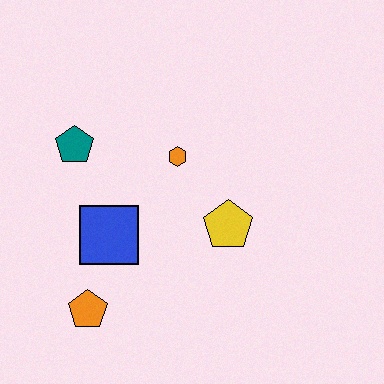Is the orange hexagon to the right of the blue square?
Yes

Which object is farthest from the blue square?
The yellow pentagon is farthest from the blue square.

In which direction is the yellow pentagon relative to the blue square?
The yellow pentagon is to the right of the blue square.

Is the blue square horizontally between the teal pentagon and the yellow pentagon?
Yes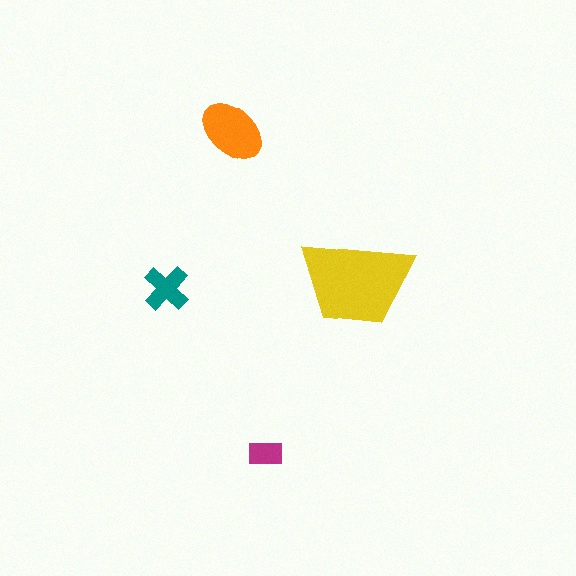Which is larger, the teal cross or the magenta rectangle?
The teal cross.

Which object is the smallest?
The magenta rectangle.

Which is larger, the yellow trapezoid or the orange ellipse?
The yellow trapezoid.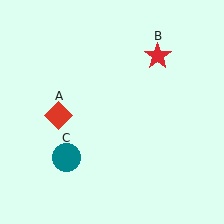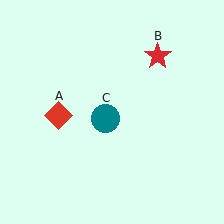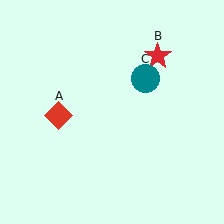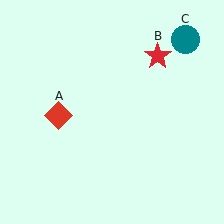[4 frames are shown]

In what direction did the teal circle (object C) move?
The teal circle (object C) moved up and to the right.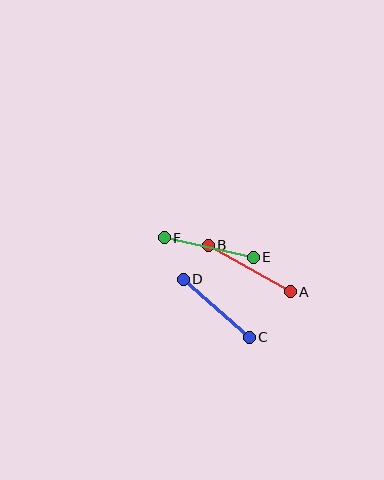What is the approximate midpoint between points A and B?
The midpoint is at approximately (249, 269) pixels.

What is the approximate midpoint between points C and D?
The midpoint is at approximately (216, 308) pixels.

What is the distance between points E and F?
The distance is approximately 91 pixels.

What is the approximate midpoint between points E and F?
The midpoint is at approximately (209, 248) pixels.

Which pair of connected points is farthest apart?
Points A and B are farthest apart.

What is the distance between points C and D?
The distance is approximately 88 pixels.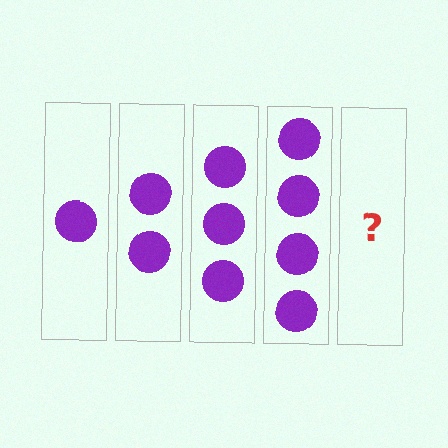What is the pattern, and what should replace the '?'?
The pattern is that each step adds one more circle. The '?' should be 5 circles.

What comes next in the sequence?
The next element should be 5 circles.